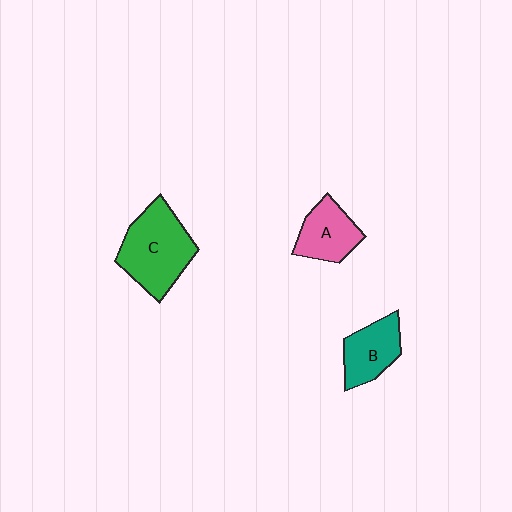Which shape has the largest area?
Shape C (green).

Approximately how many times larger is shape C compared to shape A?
Approximately 1.7 times.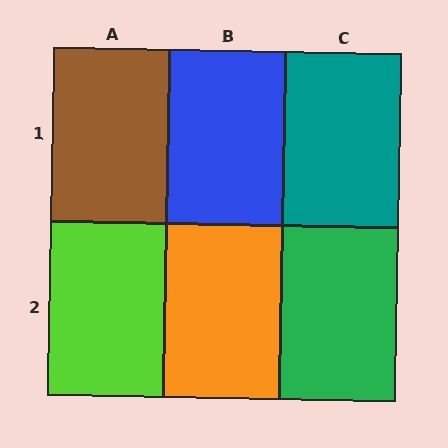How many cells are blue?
1 cell is blue.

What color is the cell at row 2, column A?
Lime.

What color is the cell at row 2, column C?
Green.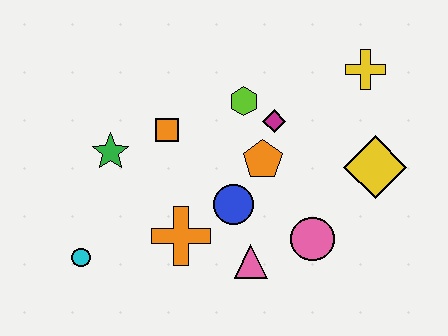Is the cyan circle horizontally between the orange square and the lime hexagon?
No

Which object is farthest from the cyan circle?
The yellow cross is farthest from the cyan circle.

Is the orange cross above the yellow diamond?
No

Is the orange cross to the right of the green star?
Yes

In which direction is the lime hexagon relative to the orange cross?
The lime hexagon is above the orange cross.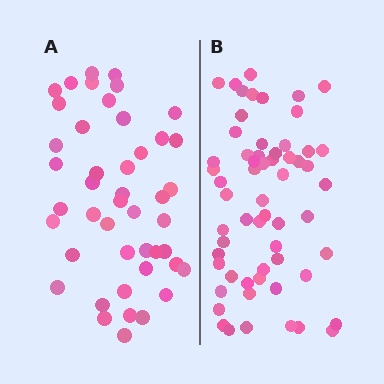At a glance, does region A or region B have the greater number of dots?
Region B (the right region) has more dots.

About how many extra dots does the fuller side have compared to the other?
Region B has approximately 15 more dots than region A.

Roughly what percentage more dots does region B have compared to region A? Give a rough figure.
About 35% more.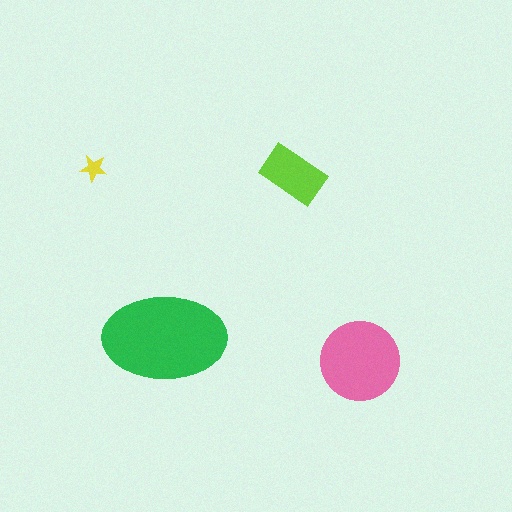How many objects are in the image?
There are 4 objects in the image.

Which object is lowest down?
The pink circle is bottommost.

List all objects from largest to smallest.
The green ellipse, the pink circle, the lime rectangle, the yellow star.